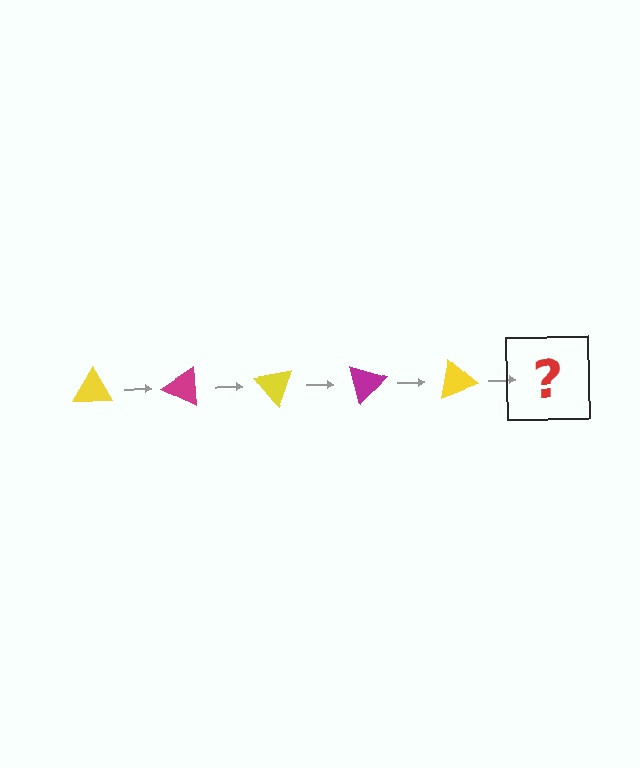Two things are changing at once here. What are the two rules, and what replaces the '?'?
The two rules are that it rotates 25 degrees each step and the color cycles through yellow and magenta. The '?' should be a magenta triangle, rotated 125 degrees from the start.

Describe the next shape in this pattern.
It should be a magenta triangle, rotated 125 degrees from the start.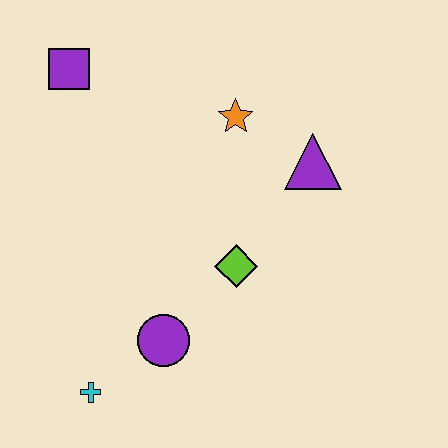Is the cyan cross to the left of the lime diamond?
Yes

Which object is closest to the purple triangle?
The orange star is closest to the purple triangle.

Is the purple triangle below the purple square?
Yes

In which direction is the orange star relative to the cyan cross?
The orange star is above the cyan cross.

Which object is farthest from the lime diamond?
The purple square is farthest from the lime diamond.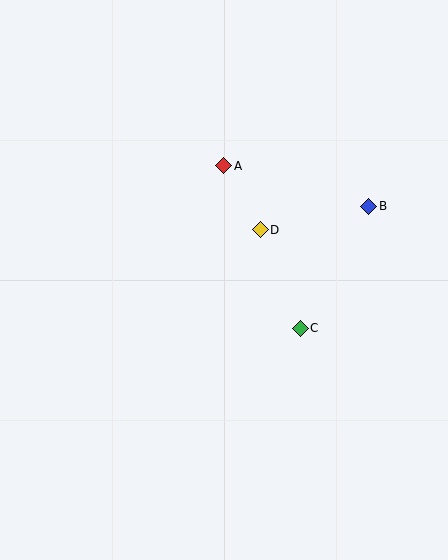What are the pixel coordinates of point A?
Point A is at (224, 166).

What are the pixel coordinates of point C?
Point C is at (300, 328).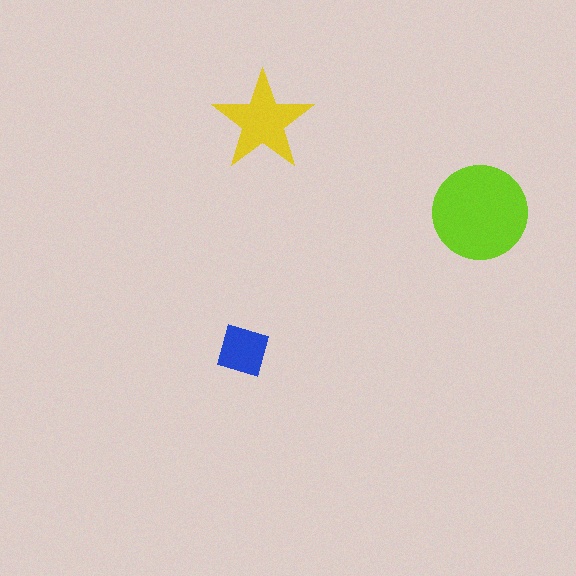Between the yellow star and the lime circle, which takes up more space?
The lime circle.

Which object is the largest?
The lime circle.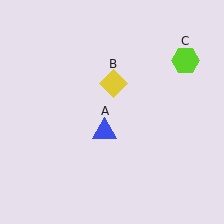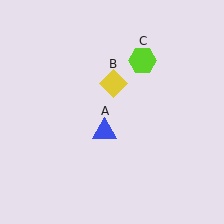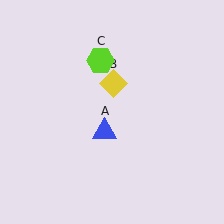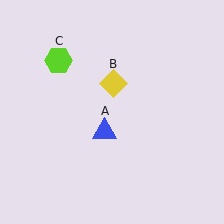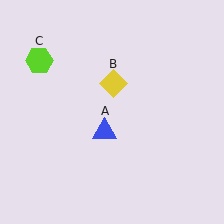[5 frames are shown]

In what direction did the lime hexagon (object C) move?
The lime hexagon (object C) moved left.